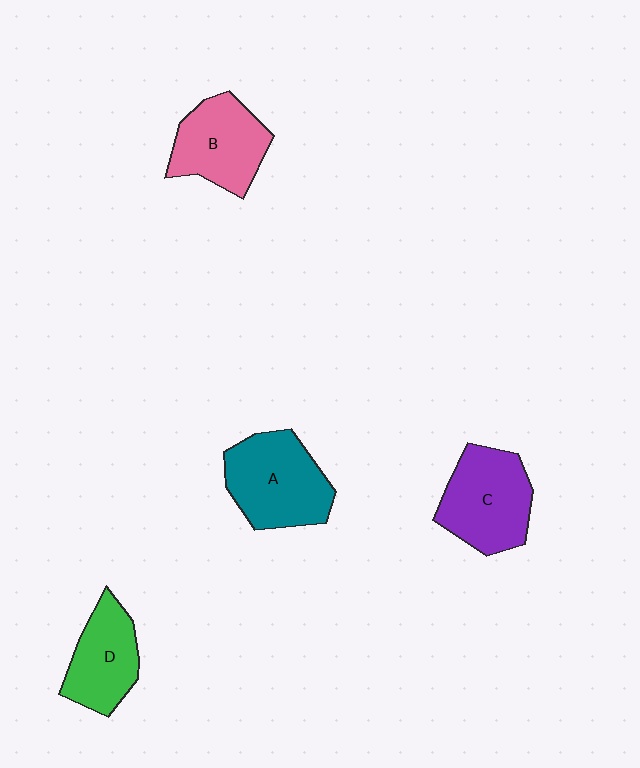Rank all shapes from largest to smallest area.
From largest to smallest: A (teal), C (purple), B (pink), D (green).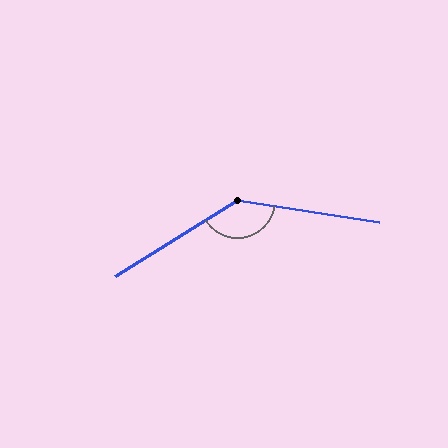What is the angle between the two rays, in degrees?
Approximately 139 degrees.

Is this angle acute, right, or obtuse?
It is obtuse.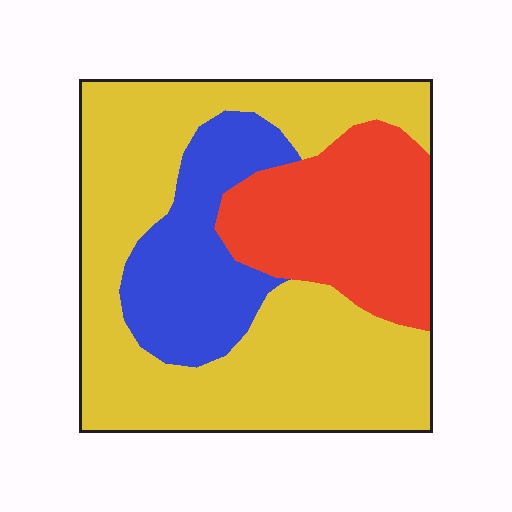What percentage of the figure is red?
Red takes up about one quarter (1/4) of the figure.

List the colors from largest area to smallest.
From largest to smallest: yellow, red, blue.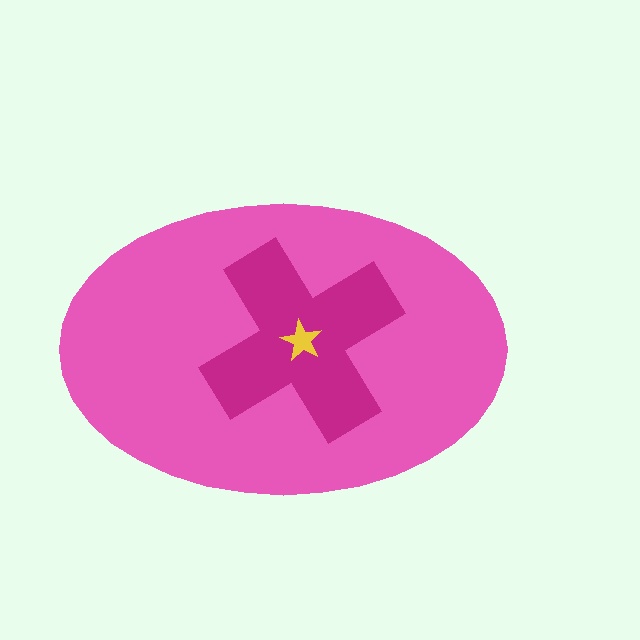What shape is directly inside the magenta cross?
The yellow star.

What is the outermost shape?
The pink ellipse.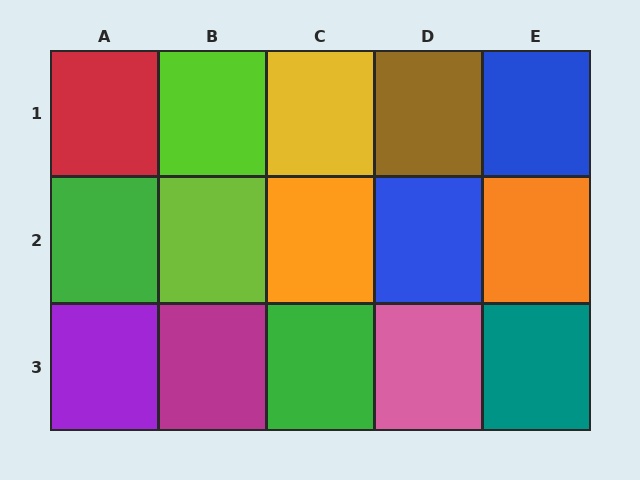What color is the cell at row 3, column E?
Teal.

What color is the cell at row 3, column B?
Magenta.